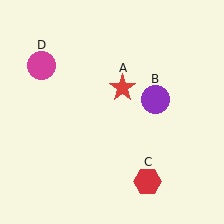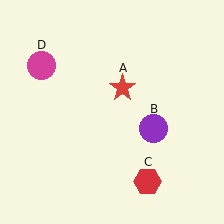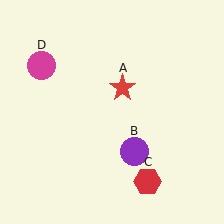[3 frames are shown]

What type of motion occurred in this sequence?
The purple circle (object B) rotated clockwise around the center of the scene.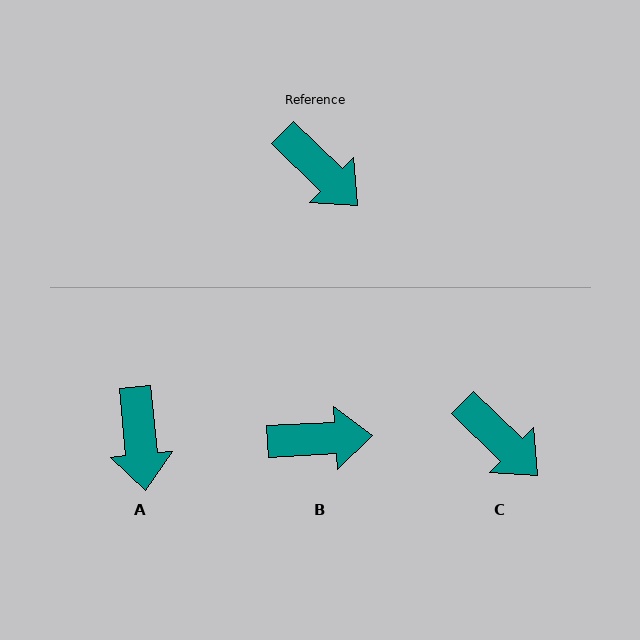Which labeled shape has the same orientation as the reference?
C.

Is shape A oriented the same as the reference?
No, it is off by about 40 degrees.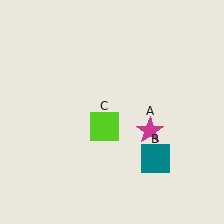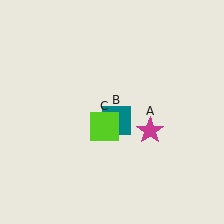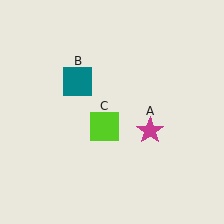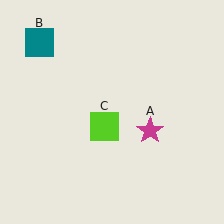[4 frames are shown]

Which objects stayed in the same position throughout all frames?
Magenta star (object A) and lime square (object C) remained stationary.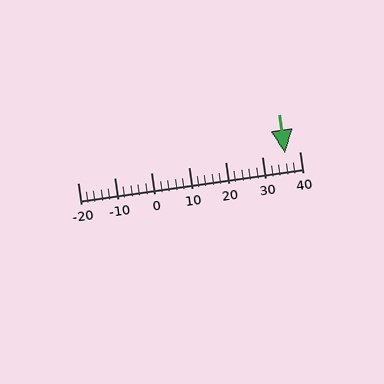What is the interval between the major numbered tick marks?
The major tick marks are spaced 10 units apart.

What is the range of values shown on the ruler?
The ruler shows values from -20 to 40.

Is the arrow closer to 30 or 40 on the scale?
The arrow is closer to 40.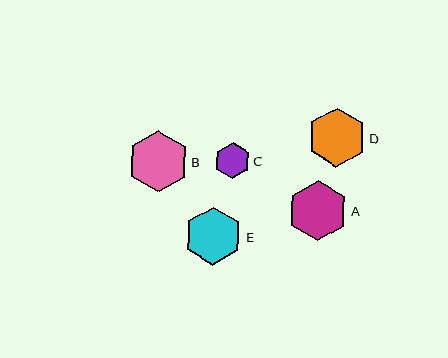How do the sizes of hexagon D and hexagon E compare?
Hexagon D and hexagon E are approximately the same size.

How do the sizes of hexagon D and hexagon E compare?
Hexagon D and hexagon E are approximately the same size.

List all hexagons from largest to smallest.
From largest to smallest: B, A, D, E, C.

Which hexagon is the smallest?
Hexagon C is the smallest with a size of approximately 35 pixels.